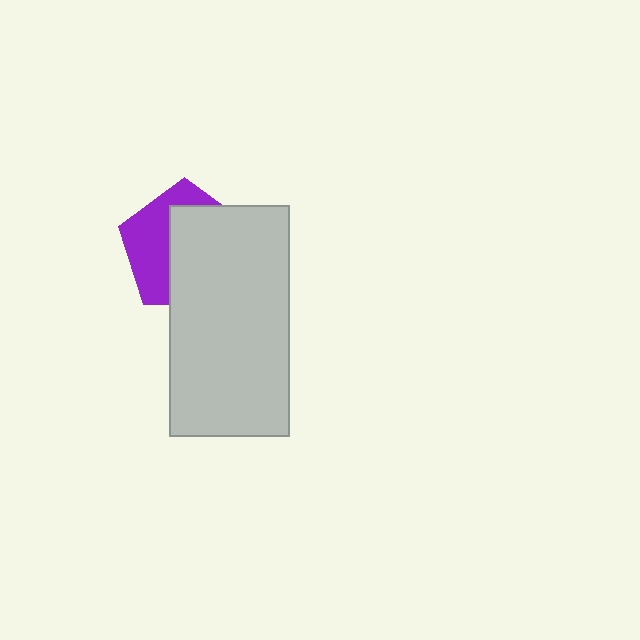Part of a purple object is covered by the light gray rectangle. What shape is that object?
It is a pentagon.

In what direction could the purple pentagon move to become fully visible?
The purple pentagon could move left. That would shift it out from behind the light gray rectangle entirely.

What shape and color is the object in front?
The object in front is a light gray rectangle.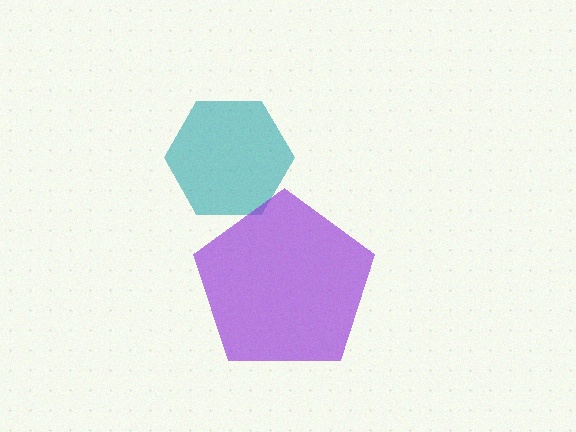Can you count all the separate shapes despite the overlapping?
Yes, there are 2 separate shapes.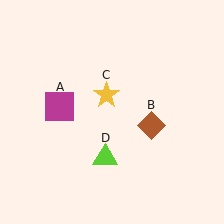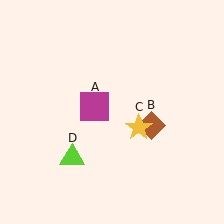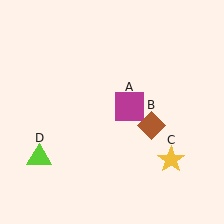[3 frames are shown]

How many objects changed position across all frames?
3 objects changed position: magenta square (object A), yellow star (object C), lime triangle (object D).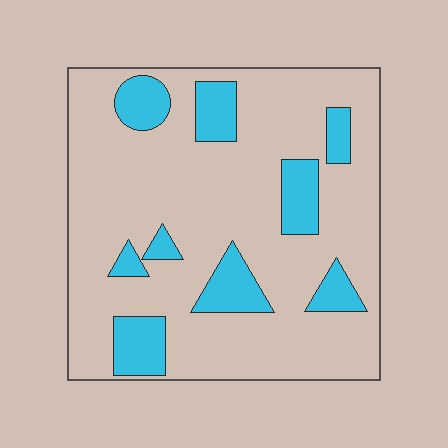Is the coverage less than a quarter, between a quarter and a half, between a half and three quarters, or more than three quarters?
Less than a quarter.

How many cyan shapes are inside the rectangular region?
9.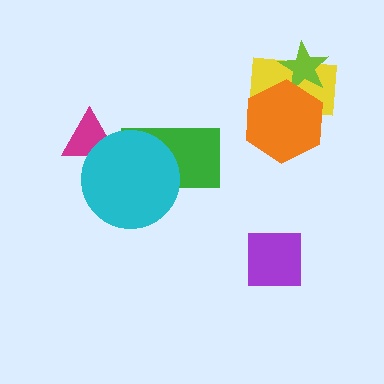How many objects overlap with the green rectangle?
1 object overlaps with the green rectangle.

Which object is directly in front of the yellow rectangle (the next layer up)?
The lime star is directly in front of the yellow rectangle.